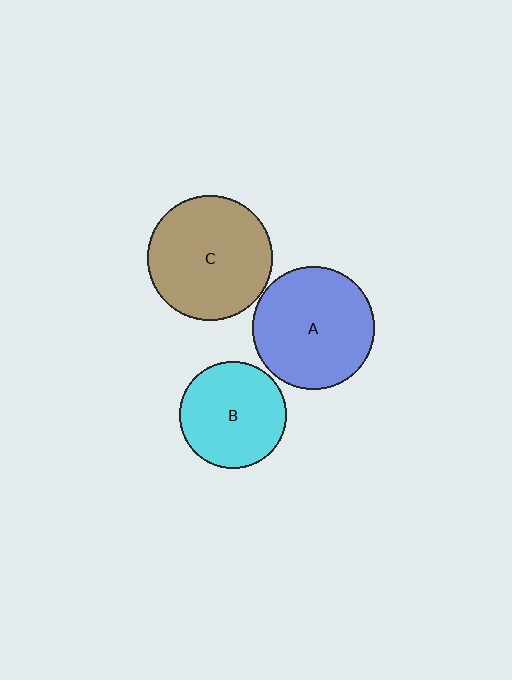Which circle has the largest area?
Circle C (brown).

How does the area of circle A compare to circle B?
Approximately 1.3 times.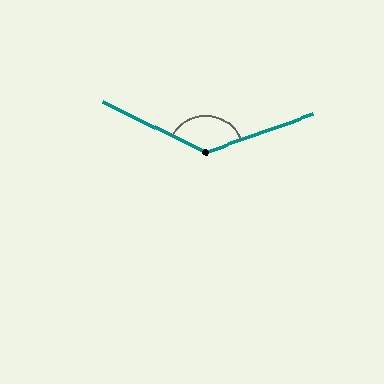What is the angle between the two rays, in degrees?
Approximately 134 degrees.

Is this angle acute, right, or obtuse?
It is obtuse.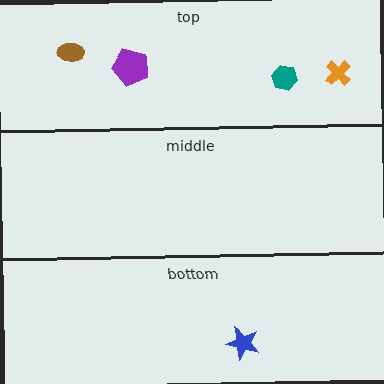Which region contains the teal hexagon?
The top region.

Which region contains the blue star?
The bottom region.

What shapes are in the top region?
The teal hexagon, the brown ellipse, the orange cross, the purple pentagon.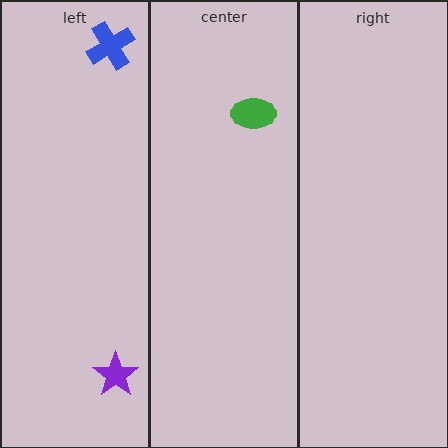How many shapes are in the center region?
1.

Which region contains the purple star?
The left region.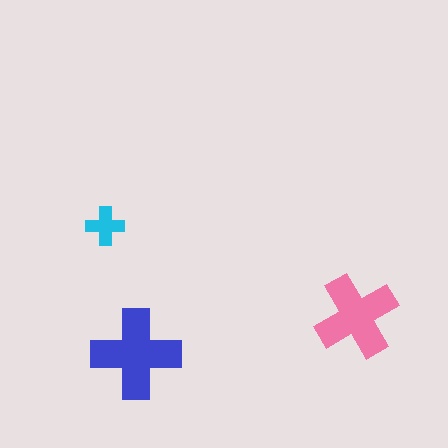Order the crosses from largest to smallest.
the blue one, the pink one, the cyan one.